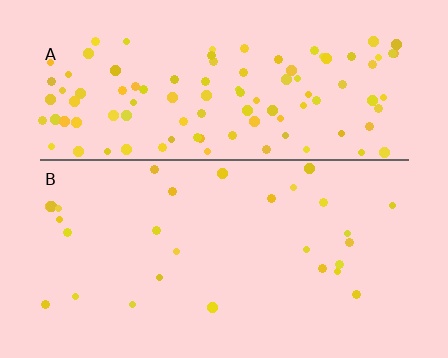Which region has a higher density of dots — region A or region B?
A (the top).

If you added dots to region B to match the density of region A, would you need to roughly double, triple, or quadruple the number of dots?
Approximately quadruple.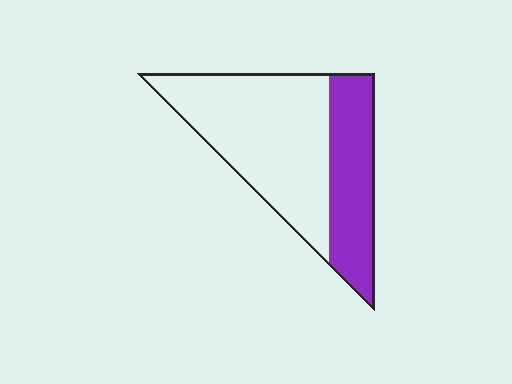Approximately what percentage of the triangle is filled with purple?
Approximately 35%.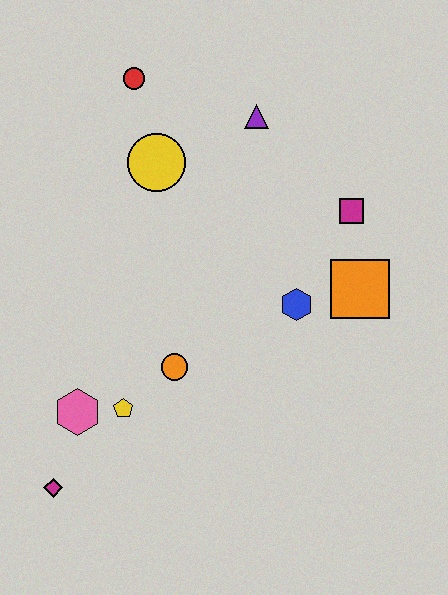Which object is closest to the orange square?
The blue hexagon is closest to the orange square.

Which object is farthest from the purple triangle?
The magenta diamond is farthest from the purple triangle.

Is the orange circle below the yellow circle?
Yes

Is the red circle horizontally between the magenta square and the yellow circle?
No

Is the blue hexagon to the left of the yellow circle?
No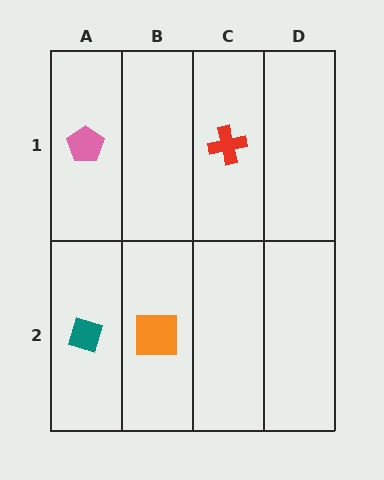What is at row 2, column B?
An orange square.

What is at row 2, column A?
A teal diamond.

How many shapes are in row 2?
2 shapes.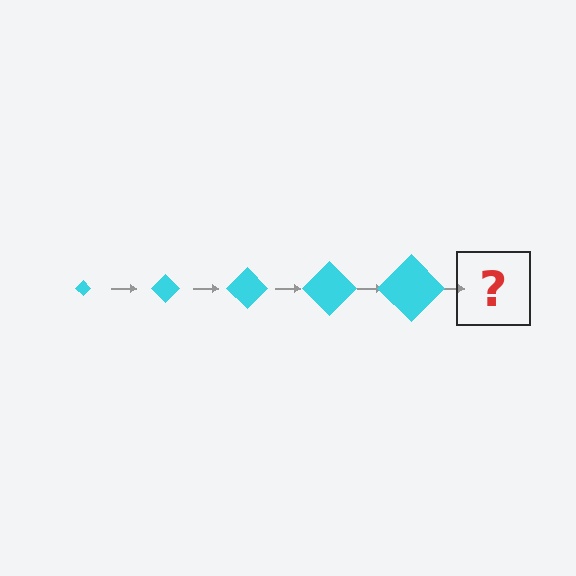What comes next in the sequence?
The next element should be a cyan diamond, larger than the previous one.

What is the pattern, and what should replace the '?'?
The pattern is that the diamond gets progressively larger each step. The '?' should be a cyan diamond, larger than the previous one.